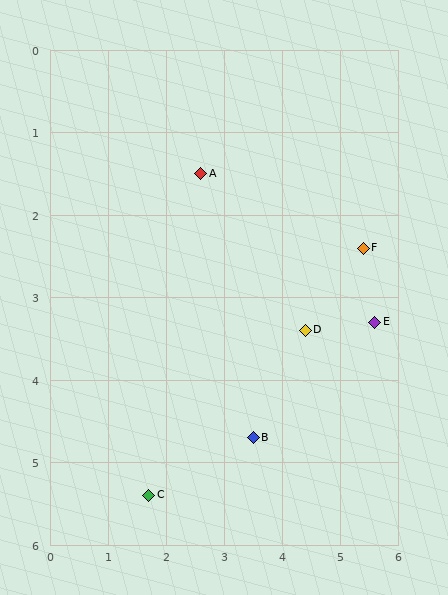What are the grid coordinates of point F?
Point F is at approximately (5.4, 2.4).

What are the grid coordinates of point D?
Point D is at approximately (4.4, 3.4).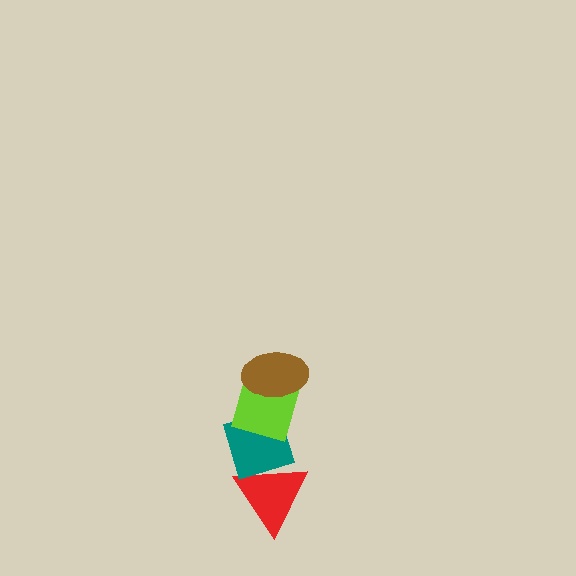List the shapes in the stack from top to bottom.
From top to bottom: the brown ellipse, the lime diamond, the teal diamond, the red triangle.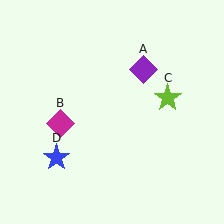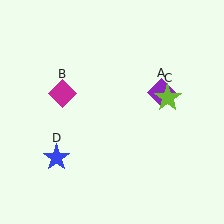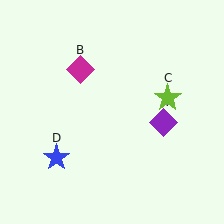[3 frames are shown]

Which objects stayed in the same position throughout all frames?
Lime star (object C) and blue star (object D) remained stationary.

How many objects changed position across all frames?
2 objects changed position: purple diamond (object A), magenta diamond (object B).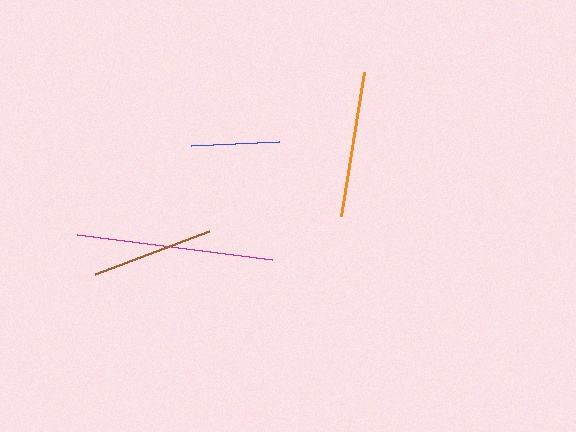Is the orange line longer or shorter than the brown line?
The orange line is longer than the brown line.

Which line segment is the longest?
The magenta line is the longest at approximately 196 pixels.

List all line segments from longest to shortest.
From longest to shortest: magenta, orange, brown, blue.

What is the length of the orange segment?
The orange segment is approximately 146 pixels long.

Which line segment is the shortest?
The blue line is the shortest at approximately 88 pixels.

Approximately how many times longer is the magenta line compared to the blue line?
The magenta line is approximately 2.2 times the length of the blue line.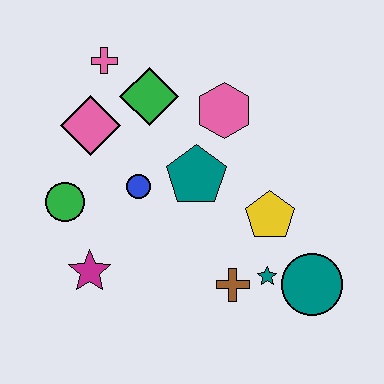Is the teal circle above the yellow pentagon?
No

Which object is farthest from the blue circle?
The teal circle is farthest from the blue circle.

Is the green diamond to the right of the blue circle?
Yes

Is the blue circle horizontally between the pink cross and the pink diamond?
No